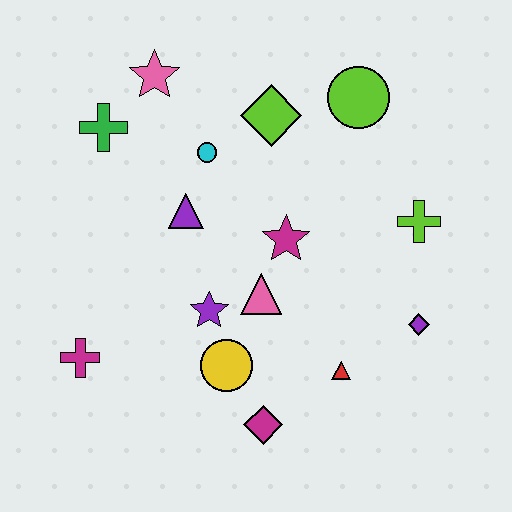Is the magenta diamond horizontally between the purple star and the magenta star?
Yes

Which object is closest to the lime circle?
The lime diamond is closest to the lime circle.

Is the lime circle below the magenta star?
No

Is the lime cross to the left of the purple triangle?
No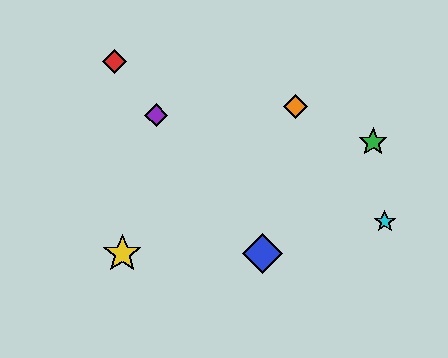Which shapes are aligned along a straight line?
The red diamond, the blue diamond, the purple diamond are aligned along a straight line.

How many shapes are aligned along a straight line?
3 shapes (the red diamond, the blue diamond, the purple diamond) are aligned along a straight line.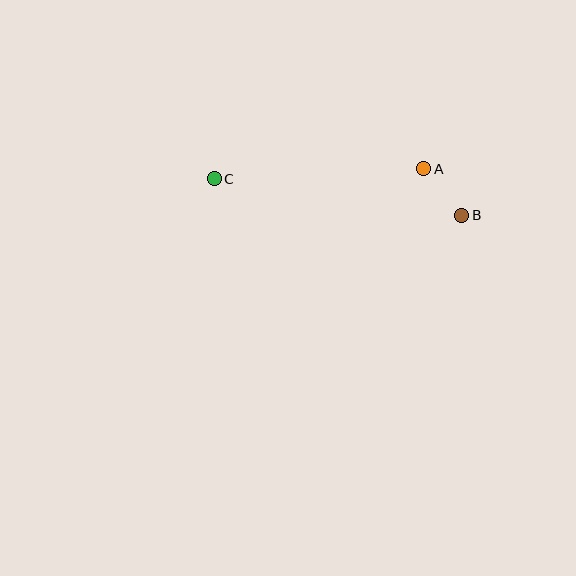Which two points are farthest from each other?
Points B and C are farthest from each other.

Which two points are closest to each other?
Points A and B are closest to each other.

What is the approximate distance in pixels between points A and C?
The distance between A and C is approximately 210 pixels.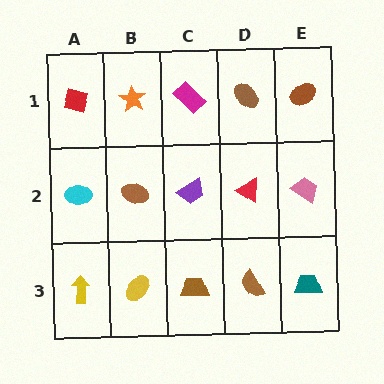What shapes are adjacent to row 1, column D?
A red triangle (row 2, column D), a magenta rectangle (row 1, column C), a brown ellipse (row 1, column E).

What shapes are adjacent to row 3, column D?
A red triangle (row 2, column D), a brown trapezoid (row 3, column C), a teal trapezoid (row 3, column E).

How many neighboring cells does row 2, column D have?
4.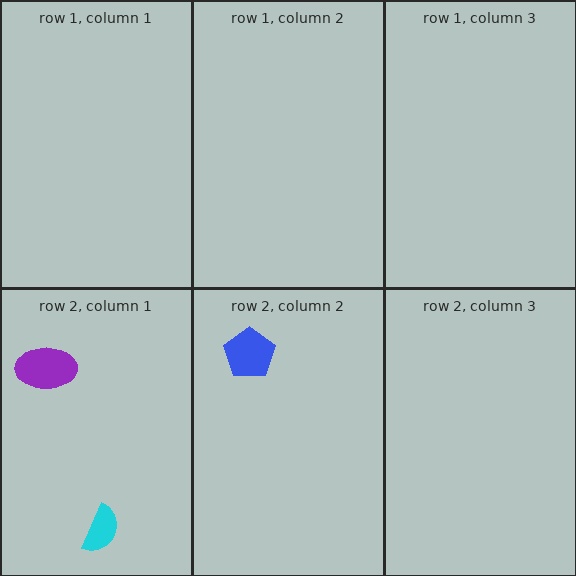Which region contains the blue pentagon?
The row 2, column 2 region.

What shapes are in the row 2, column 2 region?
The blue pentagon.